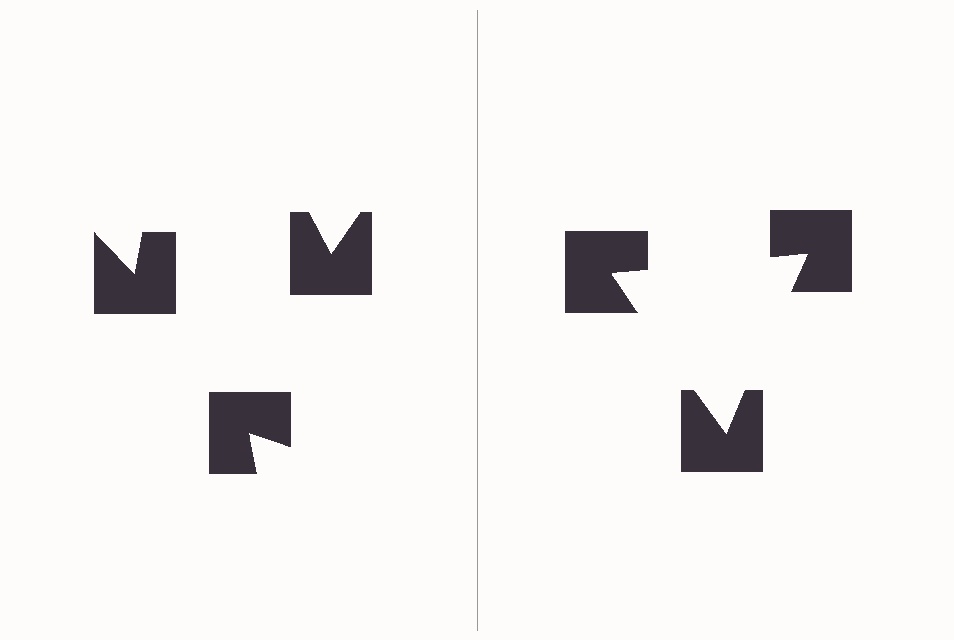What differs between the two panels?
The notched squares are positioned identically on both sides; only the wedge orientations differ. On the right they align to a triangle; on the left they are misaligned.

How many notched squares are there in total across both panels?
6 — 3 on each side.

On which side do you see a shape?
An illusory triangle appears on the right side. On the left side the wedge cuts are rotated, so no coherent shape forms.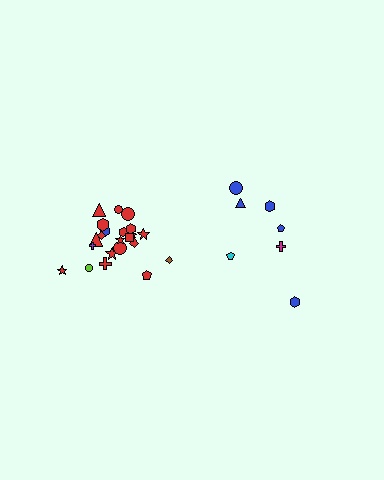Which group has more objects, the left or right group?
The left group.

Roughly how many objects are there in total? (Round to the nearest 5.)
Roughly 30 objects in total.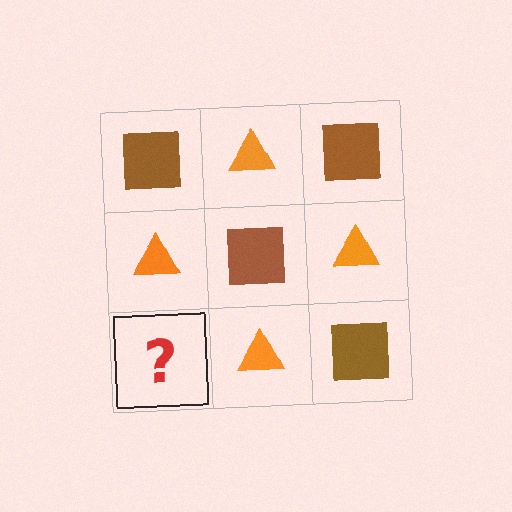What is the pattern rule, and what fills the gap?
The rule is that it alternates brown square and orange triangle in a checkerboard pattern. The gap should be filled with a brown square.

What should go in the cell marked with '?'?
The missing cell should contain a brown square.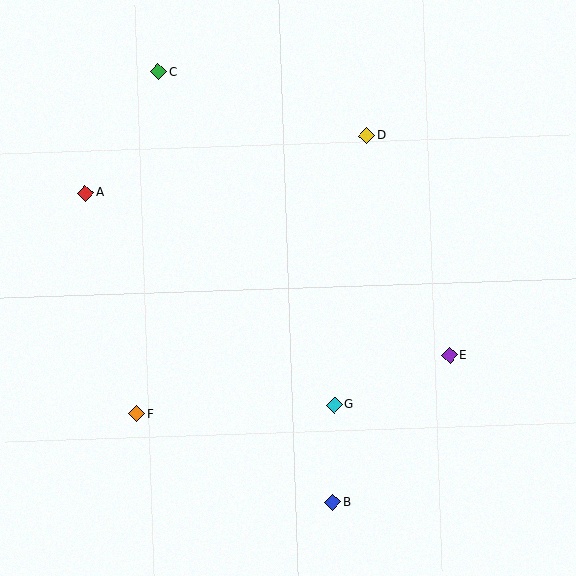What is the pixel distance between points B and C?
The distance between B and C is 465 pixels.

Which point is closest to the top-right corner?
Point D is closest to the top-right corner.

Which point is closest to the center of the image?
Point G at (334, 405) is closest to the center.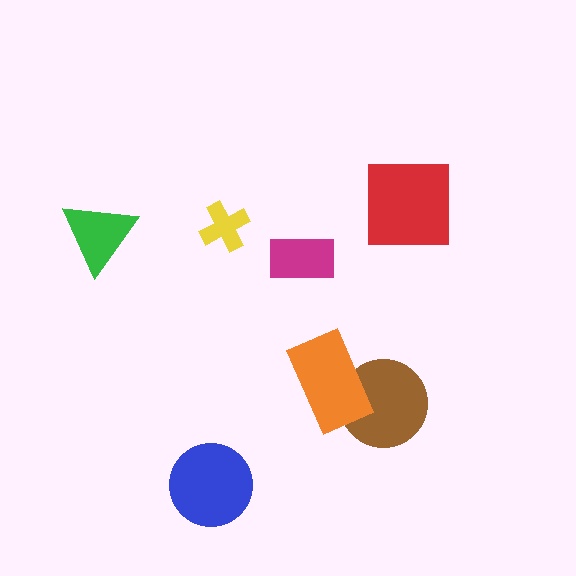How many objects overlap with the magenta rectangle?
0 objects overlap with the magenta rectangle.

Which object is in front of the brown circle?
The orange rectangle is in front of the brown circle.